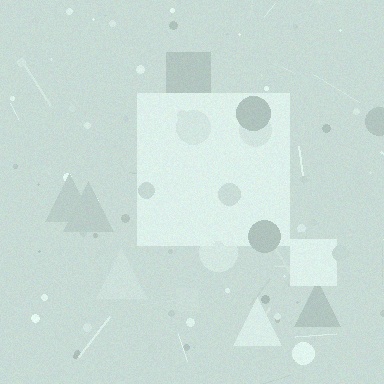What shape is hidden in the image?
A square is hidden in the image.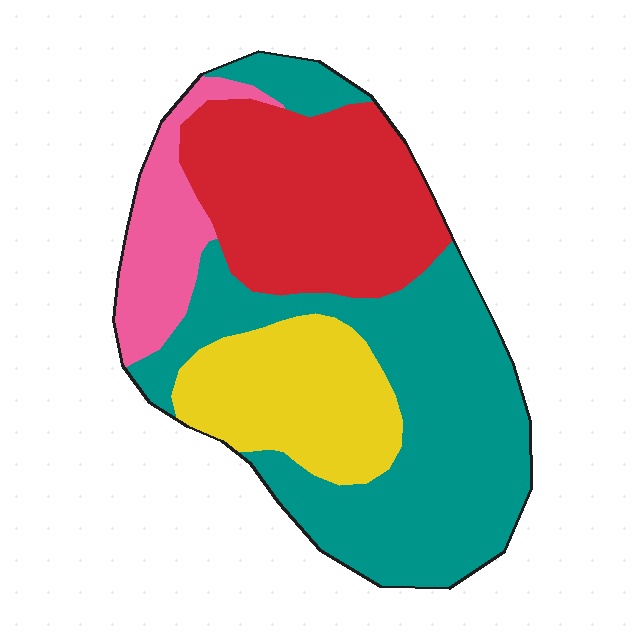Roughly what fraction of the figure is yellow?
Yellow covers around 20% of the figure.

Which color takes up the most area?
Teal, at roughly 45%.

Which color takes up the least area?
Pink, at roughly 10%.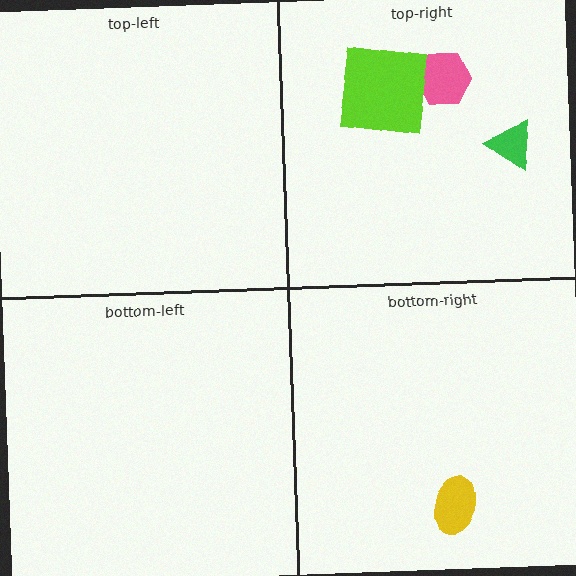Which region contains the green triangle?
The top-right region.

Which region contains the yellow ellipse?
The bottom-right region.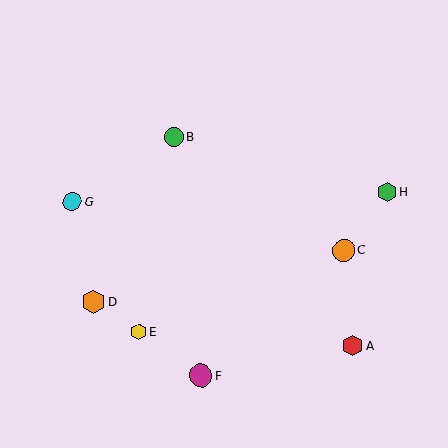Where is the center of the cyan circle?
The center of the cyan circle is at (72, 202).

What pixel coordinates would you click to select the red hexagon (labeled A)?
Click at (353, 346) to select the red hexagon A.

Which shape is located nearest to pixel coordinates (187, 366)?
The magenta circle (labeled F) at (201, 376) is nearest to that location.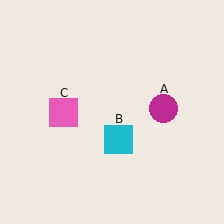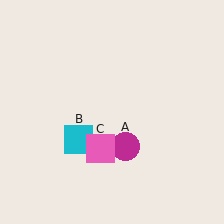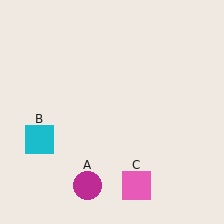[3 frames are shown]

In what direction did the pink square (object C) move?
The pink square (object C) moved down and to the right.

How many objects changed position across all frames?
3 objects changed position: magenta circle (object A), cyan square (object B), pink square (object C).